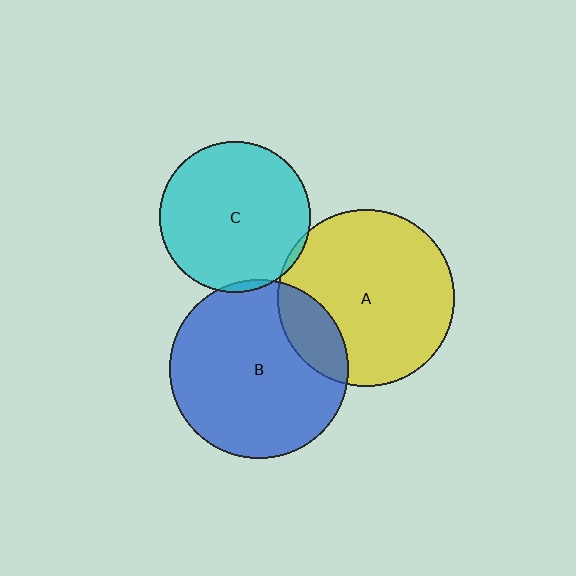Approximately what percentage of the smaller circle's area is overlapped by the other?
Approximately 5%.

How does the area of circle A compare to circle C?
Approximately 1.4 times.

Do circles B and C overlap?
Yes.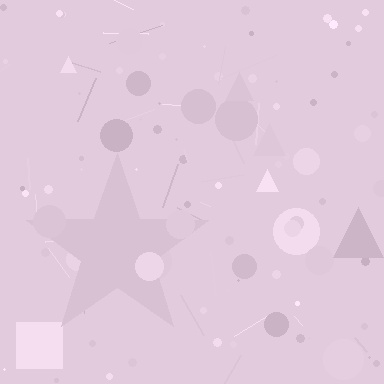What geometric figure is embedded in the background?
A star is embedded in the background.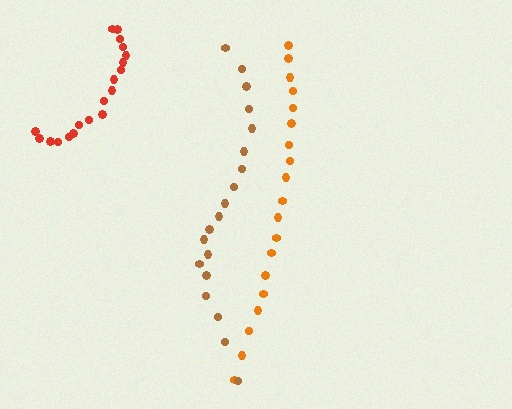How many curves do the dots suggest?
There are 3 distinct paths.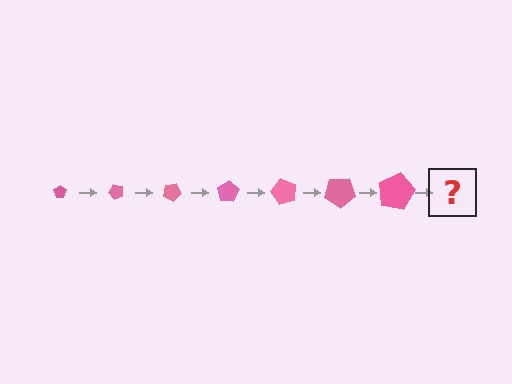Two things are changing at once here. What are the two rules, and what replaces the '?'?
The two rules are that the pentagon grows larger each step and it rotates 50 degrees each step. The '?' should be a pentagon, larger than the previous one and rotated 350 degrees from the start.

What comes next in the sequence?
The next element should be a pentagon, larger than the previous one and rotated 350 degrees from the start.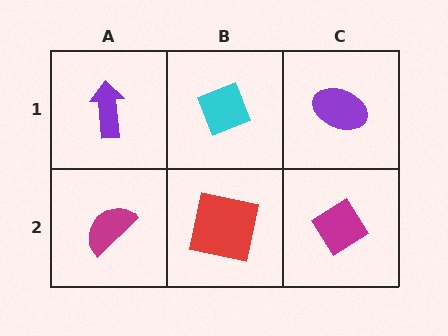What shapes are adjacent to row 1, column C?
A magenta diamond (row 2, column C), a cyan diamond (row 1, column B).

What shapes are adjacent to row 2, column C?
A purple ellipse (row 1, column C), a red square (row 2, column B).